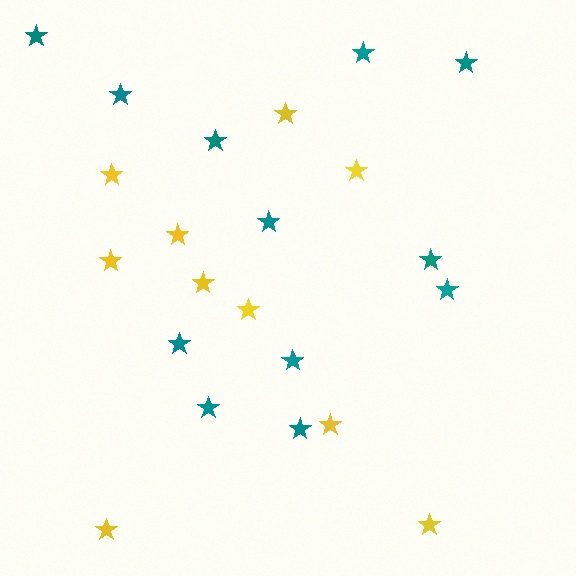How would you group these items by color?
There are 2 groups: one group of teal stars (12) and one group of yellow stars (10).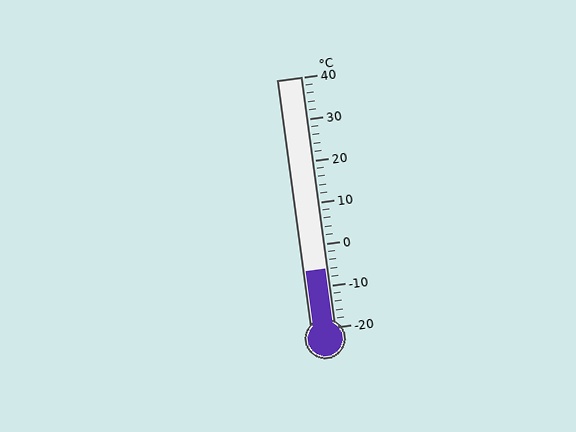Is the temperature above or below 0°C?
The temperature is below 0°C.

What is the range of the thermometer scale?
The thermometer scale ranges from -20°C to 40°C.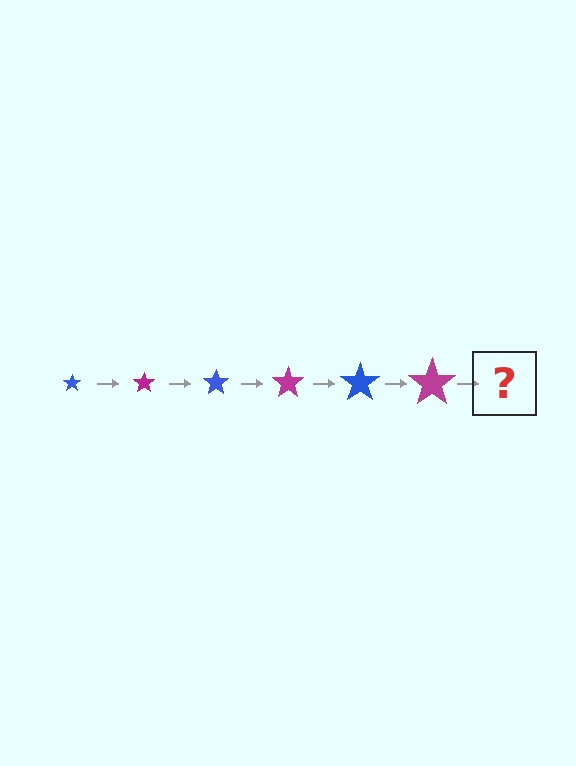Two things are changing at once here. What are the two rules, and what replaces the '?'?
The two rules are that the star grows larger each step and the color cycles through blue and magenta. The '?' should be a blue star, larger than the previous one.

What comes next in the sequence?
The next element should be a blue star, larger than the previous one.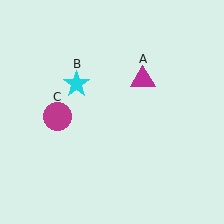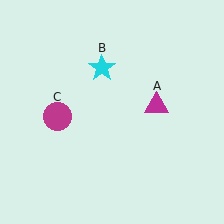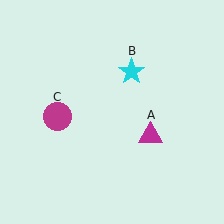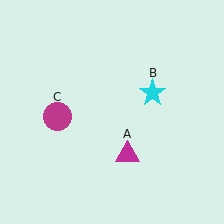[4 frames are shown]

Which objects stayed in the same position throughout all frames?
Magenta circle (object C) remained stationary.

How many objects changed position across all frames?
2 objects changed position: magenta triangle (object A), cyan star (object B).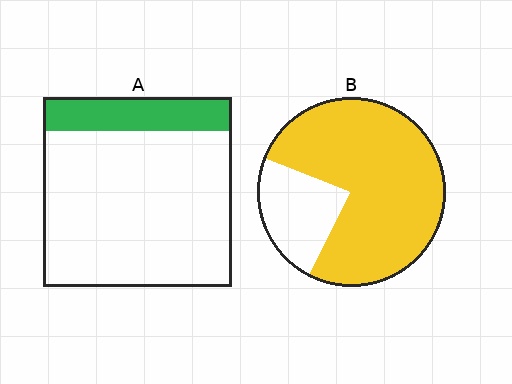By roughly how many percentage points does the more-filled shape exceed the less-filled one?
By roughly 60 percentage points (B over A).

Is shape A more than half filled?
No.